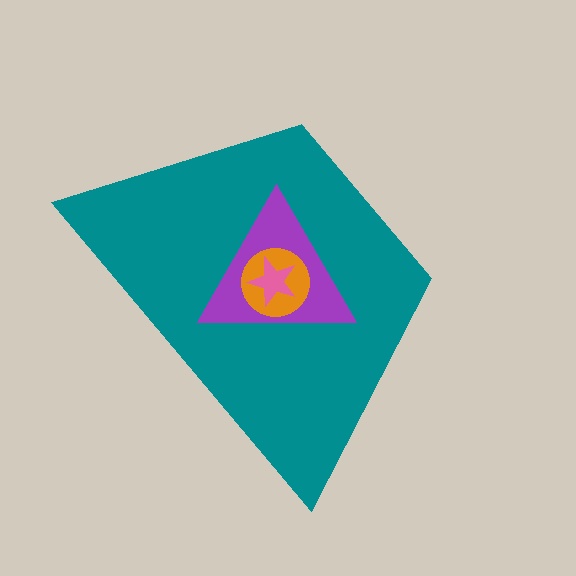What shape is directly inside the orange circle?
The pink star.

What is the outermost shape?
The teal trapezoid.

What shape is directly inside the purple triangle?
The orange circle.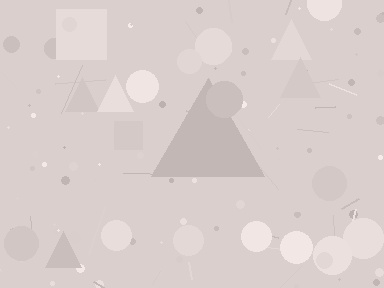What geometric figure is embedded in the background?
A triangle is embedded in the background.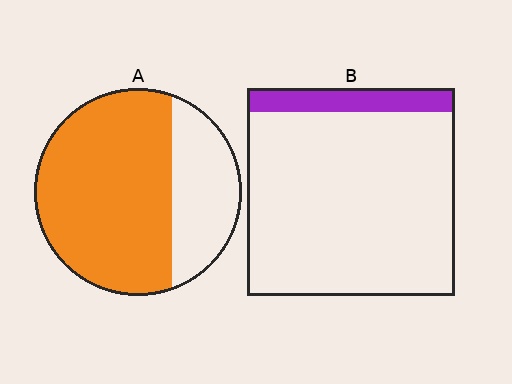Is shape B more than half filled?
No.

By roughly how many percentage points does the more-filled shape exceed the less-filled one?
By roughly 60 percentage points (A over B).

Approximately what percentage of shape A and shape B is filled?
A is approximately 70% and B is approximately 10%.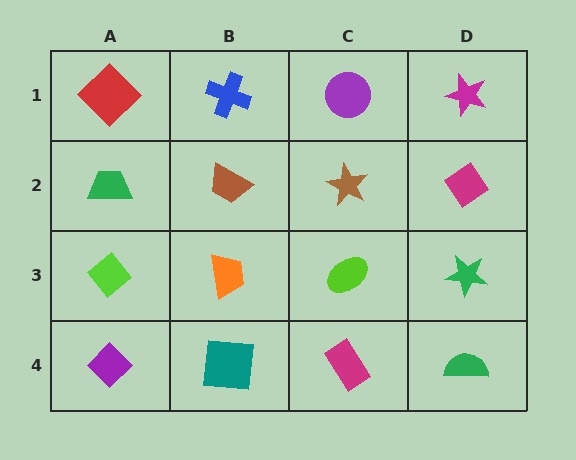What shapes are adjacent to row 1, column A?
A green trapezoid (row 2, column A), a blue cross (row 1, column B).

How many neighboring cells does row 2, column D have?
3.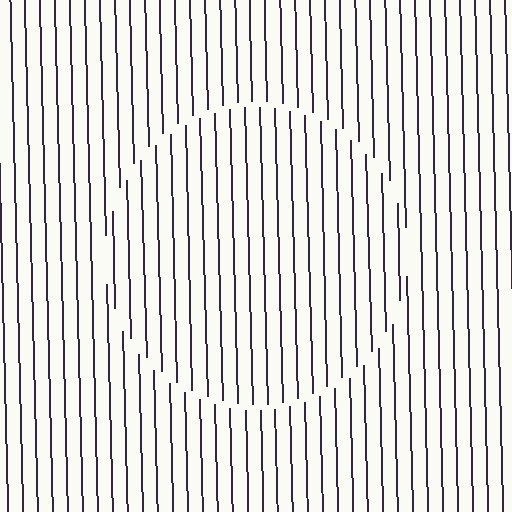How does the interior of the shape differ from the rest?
The interior of the shape contains the same grating, shifted by half a period — the contour is defined by the phase discontinuity where line-ends from the inner and outer gratings abut.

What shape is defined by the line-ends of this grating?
An illusory circle. The interior of the shape contains the same grating, shifted by half a period — the contour is defined by the phase discontinuity where line-ends from the inner and outer gratings abut.